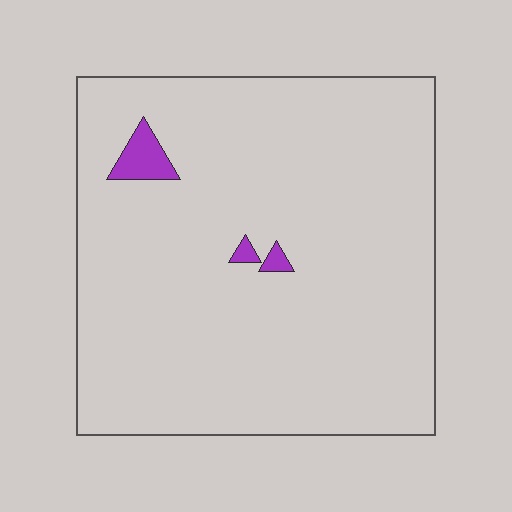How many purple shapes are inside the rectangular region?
3.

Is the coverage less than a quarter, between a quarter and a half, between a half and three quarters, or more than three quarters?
Less than a quarter.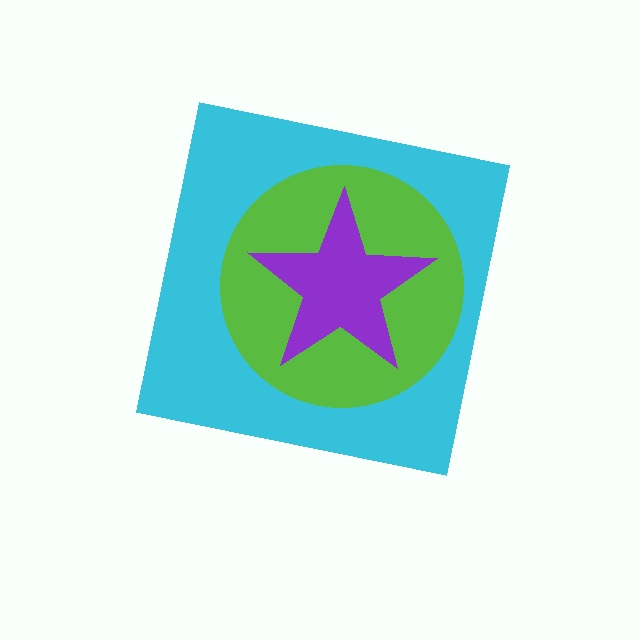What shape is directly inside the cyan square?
The lime circle.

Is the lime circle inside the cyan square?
Yes.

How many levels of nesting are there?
3.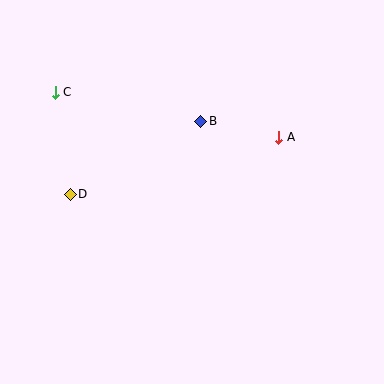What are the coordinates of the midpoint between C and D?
The midpoint between C and D is at (63, 143).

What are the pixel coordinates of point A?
Point A is at (279, 137).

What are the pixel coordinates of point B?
Point B is at (201, 121).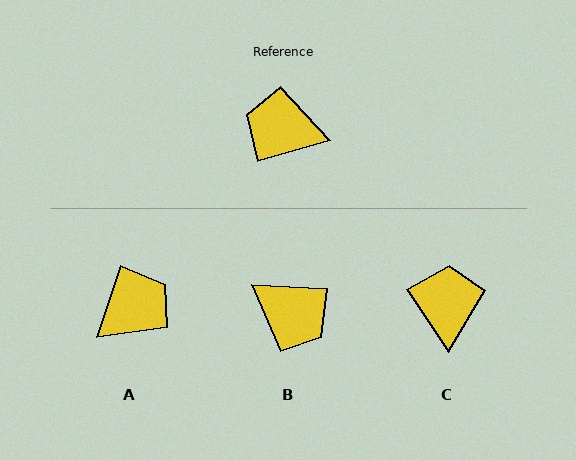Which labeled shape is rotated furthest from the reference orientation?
B, about 160 degrees away.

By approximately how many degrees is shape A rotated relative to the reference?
Approximately 125 degrees clockwise.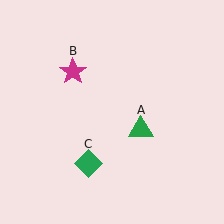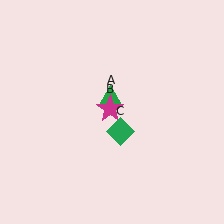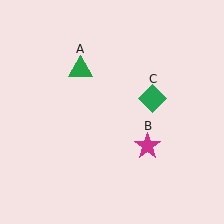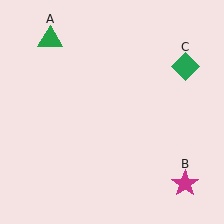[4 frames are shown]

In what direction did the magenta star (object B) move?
The magenta star (object B) moved down and to the right.